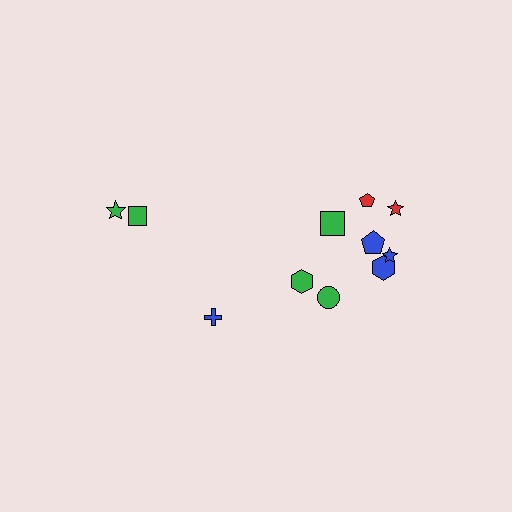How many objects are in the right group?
There are 8 objects.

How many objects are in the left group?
There are 3 objects.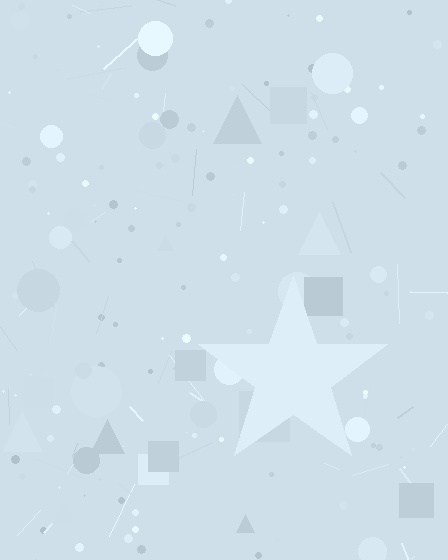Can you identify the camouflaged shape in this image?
The camouflaged shape is a star.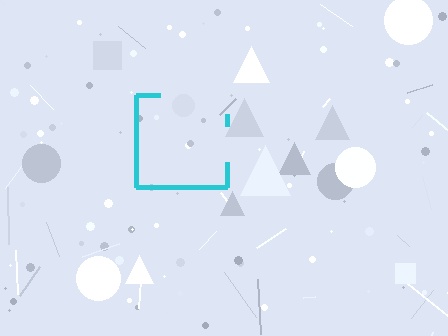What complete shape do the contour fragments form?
The contour fragments form a square.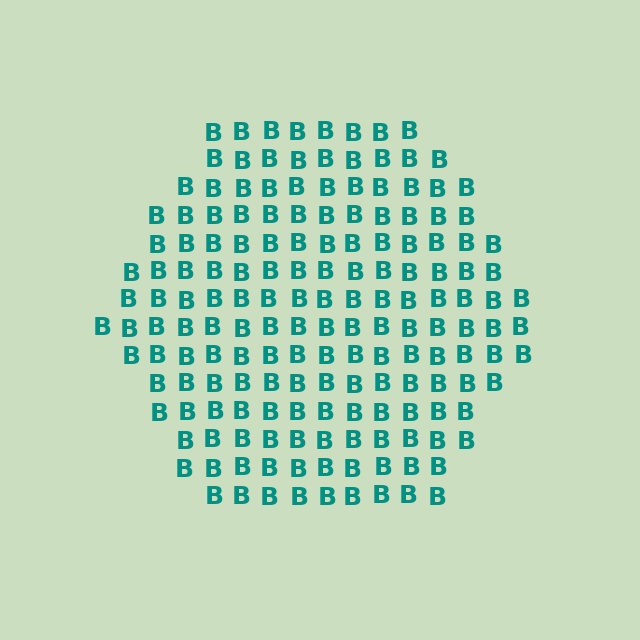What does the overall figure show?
The overall figure shows a hexagon.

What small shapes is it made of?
It is made of small letter B's.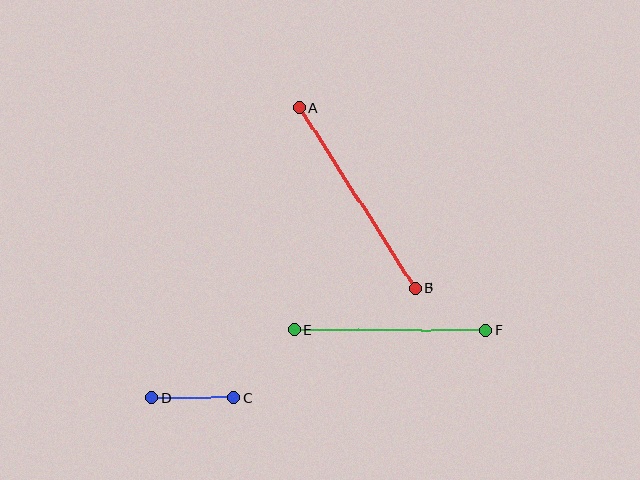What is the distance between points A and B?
The distance is approximately 214 pixels.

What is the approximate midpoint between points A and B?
The midpoint is at approximately (357, 198) pixels.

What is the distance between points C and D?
The distance is approximately 82 pixels.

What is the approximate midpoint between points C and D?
The midpoint is at approximately (193, 398) pixels.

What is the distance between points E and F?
The distance is approximately 192 pixels.